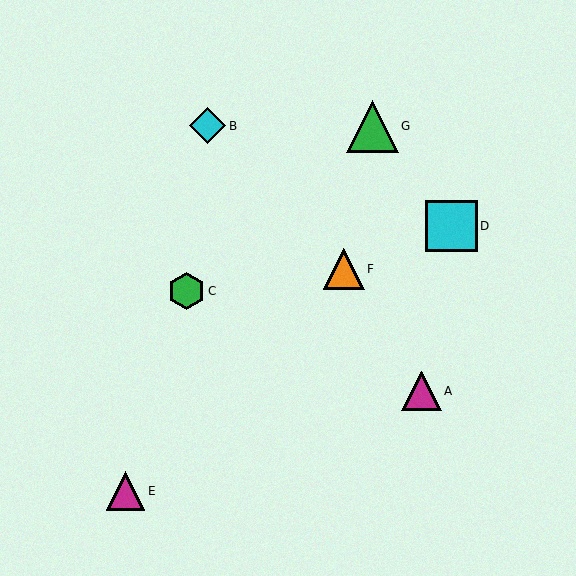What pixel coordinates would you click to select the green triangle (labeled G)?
Click at (372, 126) to select the green triangle G.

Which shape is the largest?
The green triangle (labeled G) is the largest.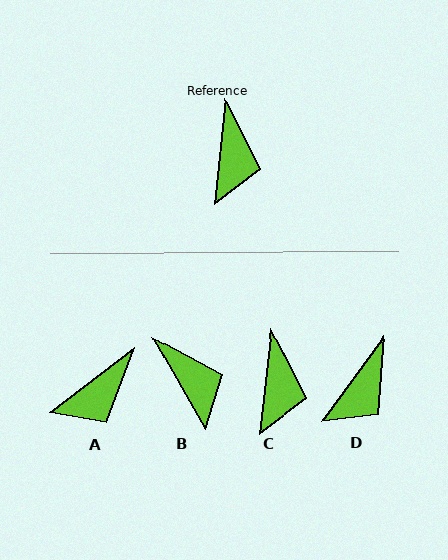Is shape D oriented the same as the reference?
No, it is off by about 30 degrees.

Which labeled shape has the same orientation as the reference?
C.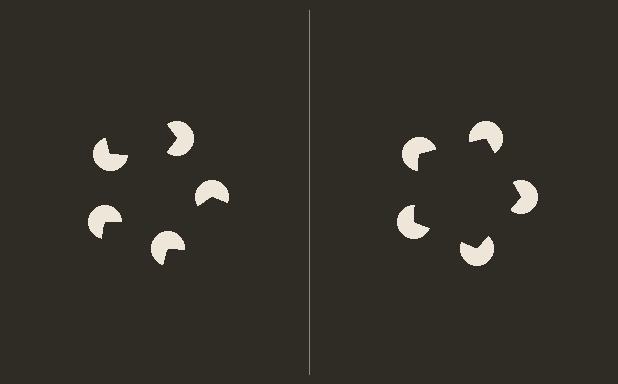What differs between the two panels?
The pac-man discs are positioned identically on both sides; only the wedge orientations differ. On the right they align to a pentagon; on the left they are misaligned.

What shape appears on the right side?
An illusory pentagon.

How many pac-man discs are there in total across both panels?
10 — 5 on each side.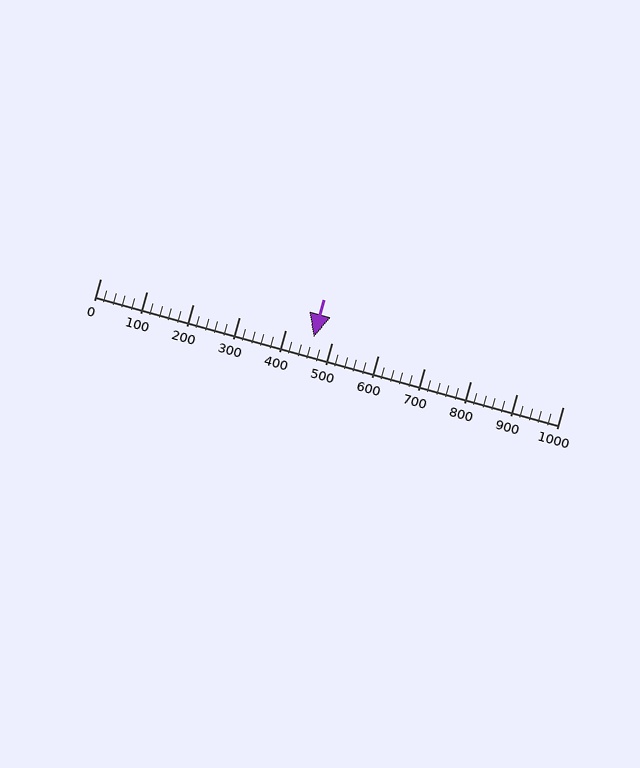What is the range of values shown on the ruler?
The ruler shows values from 0 to 1000.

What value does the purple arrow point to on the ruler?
The purple arrow points to approximately 461.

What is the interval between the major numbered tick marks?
The major tick marks are spaced 100 units apart.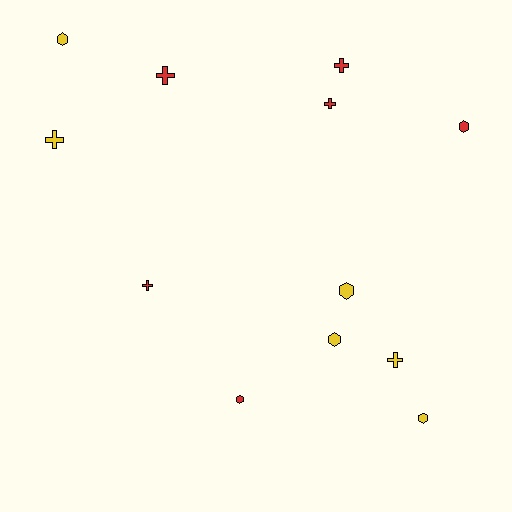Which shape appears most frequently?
Hexagon, with 6 objects.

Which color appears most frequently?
Yellow, with 6 objects.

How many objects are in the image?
There are 12 objects.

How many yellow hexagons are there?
There are 4 yellow hexagons.